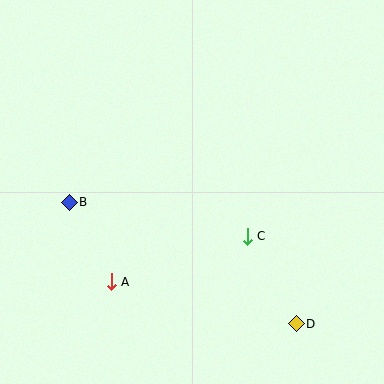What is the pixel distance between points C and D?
The distance between C and D is 100 pixels.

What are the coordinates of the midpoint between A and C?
The midpoint between A and C is at (179, 259).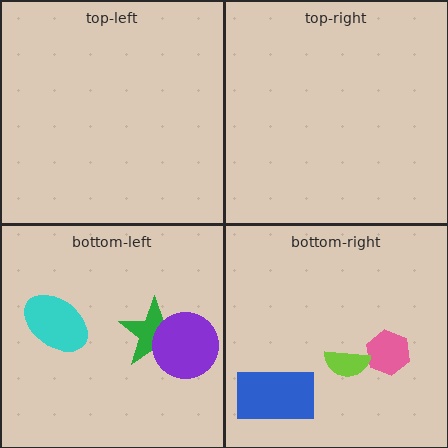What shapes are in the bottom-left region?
The green star, the purple circle, the cyan ellipse.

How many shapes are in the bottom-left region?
3.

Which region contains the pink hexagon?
The bottom-right region.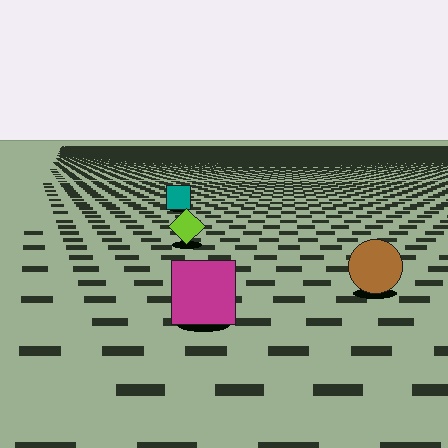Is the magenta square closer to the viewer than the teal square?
Yes. The magenta square is closer — you can tell from the texture gradient: the ground texture is coarser near it.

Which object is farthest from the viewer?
The teal square is farthest from the viewer. It appears smaller and the ground texture around it is denser.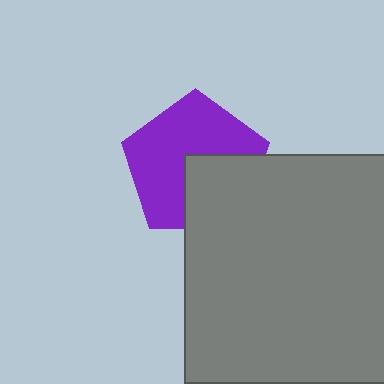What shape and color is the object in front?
The object in front is a gray rectangle.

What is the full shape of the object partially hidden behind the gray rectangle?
The partially hidden object is a purple pentagon.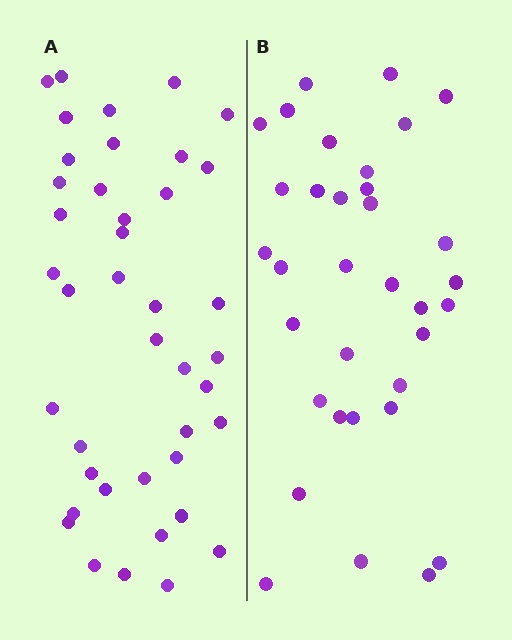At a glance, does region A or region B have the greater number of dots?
Region A (the left region) has more dots.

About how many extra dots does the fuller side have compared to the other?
Region A has roughly 8 or so more dots than region B.